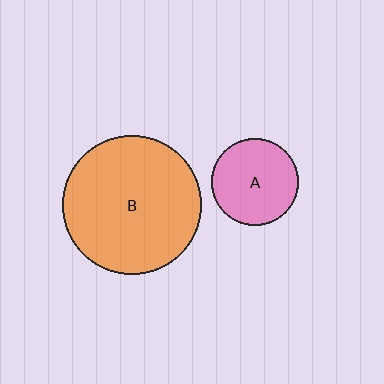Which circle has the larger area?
Circle B (orange).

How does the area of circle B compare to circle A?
Approximately 2.5 times.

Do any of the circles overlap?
No, none of the circles overlap.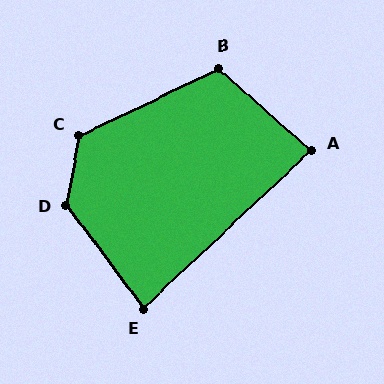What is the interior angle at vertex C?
Approximately 126 degrees (obtuse).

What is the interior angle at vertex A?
Approximately 85 degrees (acute).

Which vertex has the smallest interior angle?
E, at approximately 84 degrees.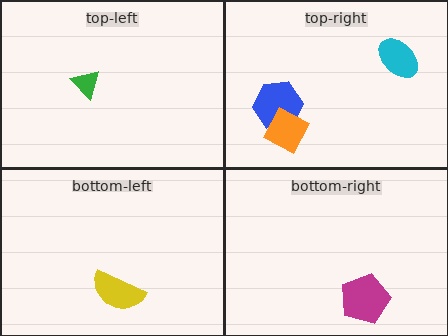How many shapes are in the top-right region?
3.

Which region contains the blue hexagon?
The top-right region.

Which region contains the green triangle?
The top-left region.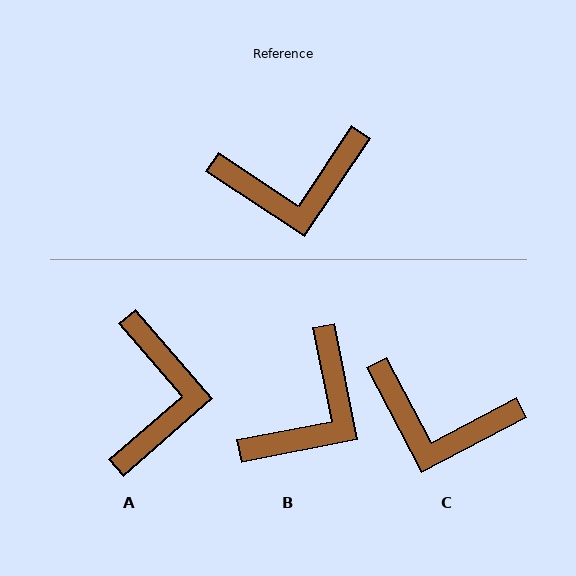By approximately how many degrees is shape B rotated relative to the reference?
Approximately 44 degrees counter-clockwise.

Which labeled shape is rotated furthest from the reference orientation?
A, about 75 degrees away.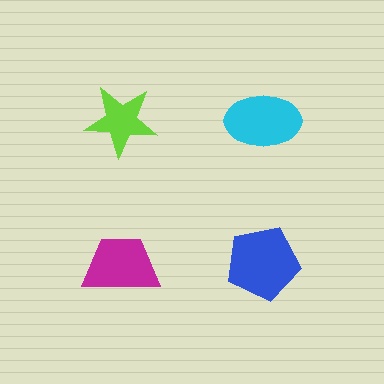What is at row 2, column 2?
A blue pentagon.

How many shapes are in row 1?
2 shapes.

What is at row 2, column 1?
A magenta trapezoid.